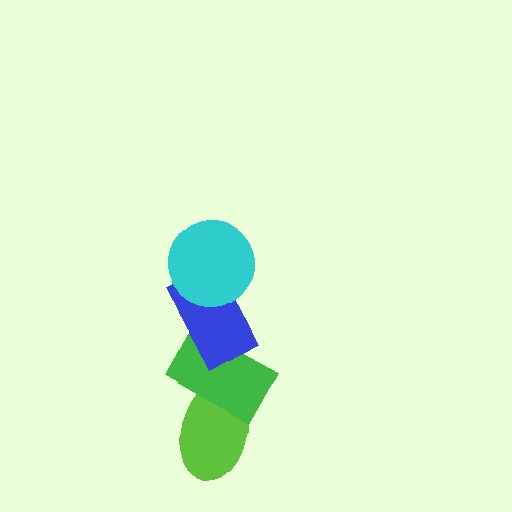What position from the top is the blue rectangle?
The blue rectangle is 2nd from the top.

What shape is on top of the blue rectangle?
The cyan circle is on top of the blue rectangle.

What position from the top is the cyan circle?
The cyan circle is 1st from the top.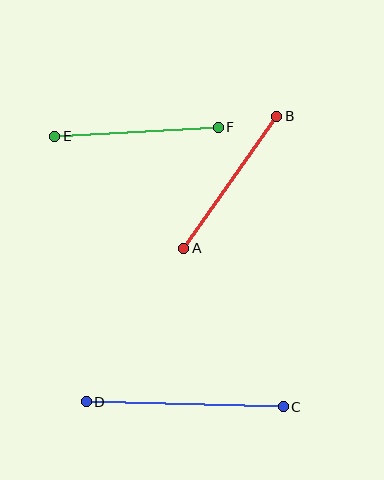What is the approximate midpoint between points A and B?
The midpoint is at approximately (230, 182) pixels.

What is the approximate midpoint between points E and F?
The midpoint is at approximately (137, 132) pixels.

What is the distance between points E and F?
The distance is approximately 163 pixels.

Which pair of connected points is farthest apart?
Points C and D are farthest apart.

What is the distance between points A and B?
The distance is approximately 161 pixels.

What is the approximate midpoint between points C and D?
The midpoint is at approximately (185, 404) pixels.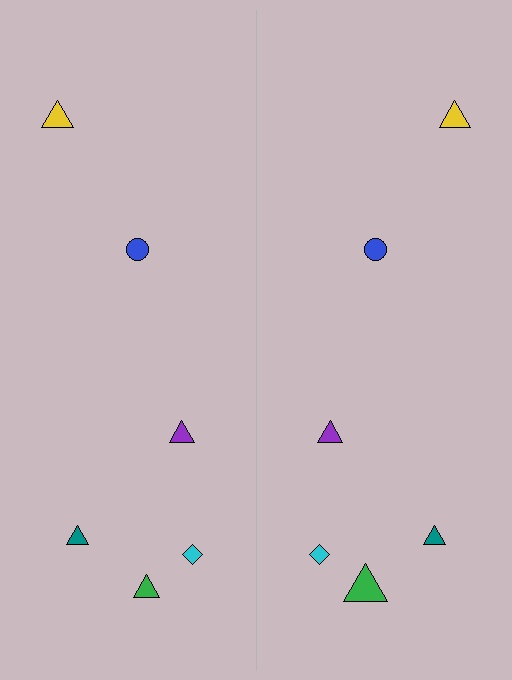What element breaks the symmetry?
The green triangle on the right side has a different size than its mirror counterpart.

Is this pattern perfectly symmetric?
No, the pattern is not perfectly symmetric. The green triangle on the right side has a different size than its mirror counterpart.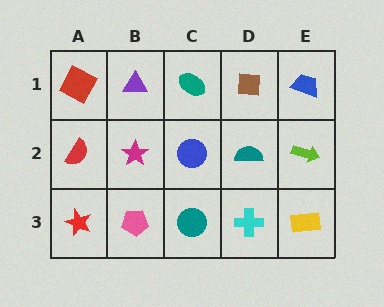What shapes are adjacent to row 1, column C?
A blue circle (row 2, column C), a purple triangle (row 1, column B), a brown square (row 1, column D).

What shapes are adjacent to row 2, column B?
A purple triangle (row 1, column B), a pink pentagon (row 3, column B), a red semicircle (row 2, column A), a blue circle (row 2, column C).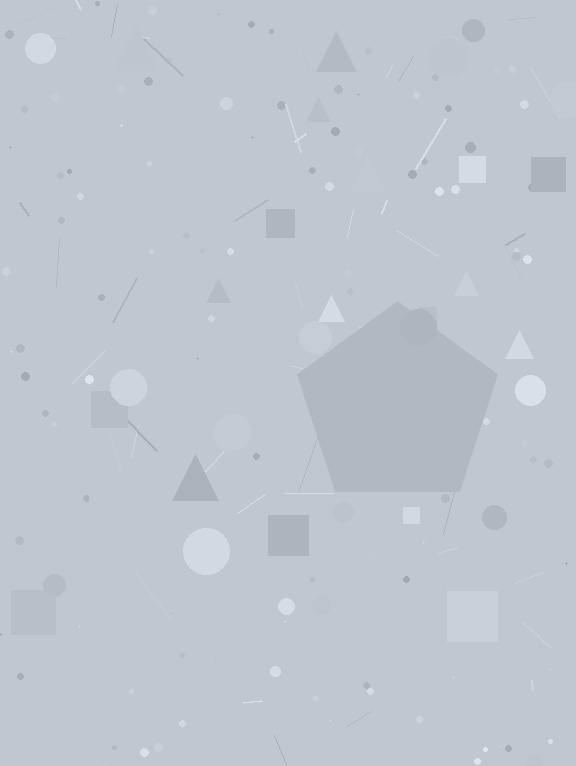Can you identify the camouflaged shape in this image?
The camouflaged shape is a pentagon.